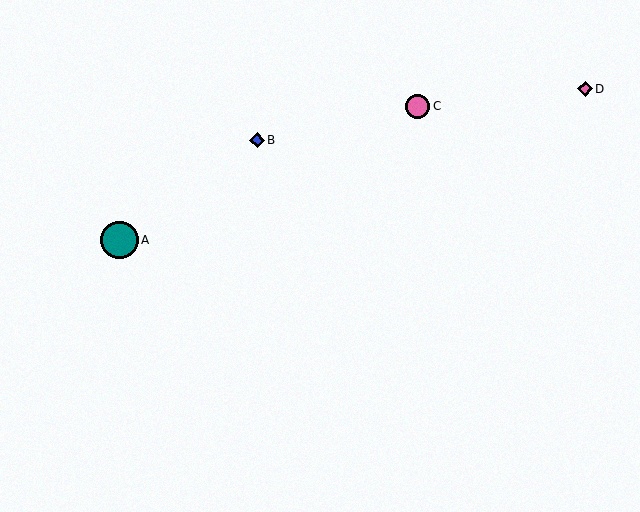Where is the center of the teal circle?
The center of the teal circle is at (119, 240).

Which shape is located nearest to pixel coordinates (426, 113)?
The pink circle (labeled C) at (418, 106) is nearest to that location.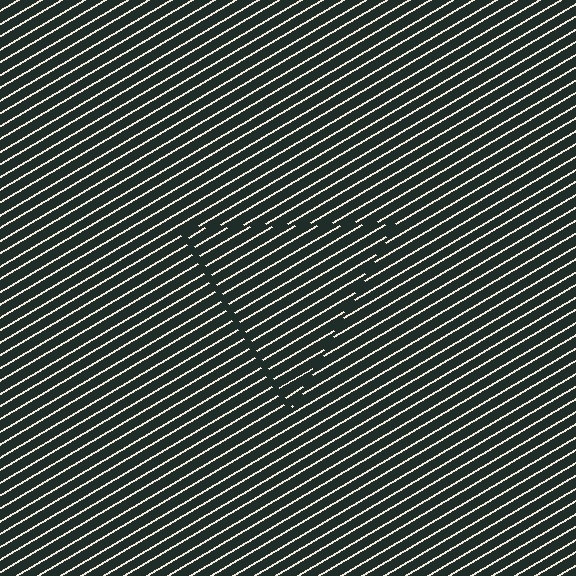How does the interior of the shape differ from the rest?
The interior of the shape contains the same grating, shifted by half a period — the contour is defined by the phase discontinuity where line-ends from the inner and outer gratings abut.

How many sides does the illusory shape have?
3 sides — the line-ends trace a triangle.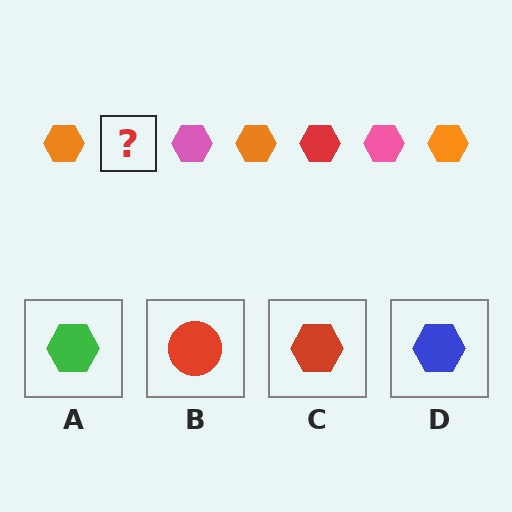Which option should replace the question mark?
Option C.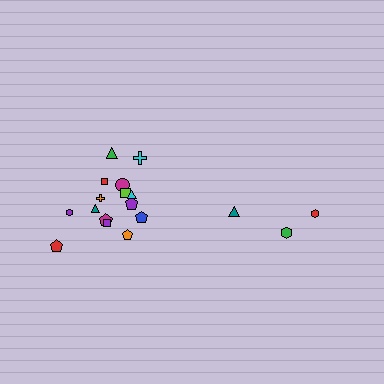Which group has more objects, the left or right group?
The left group.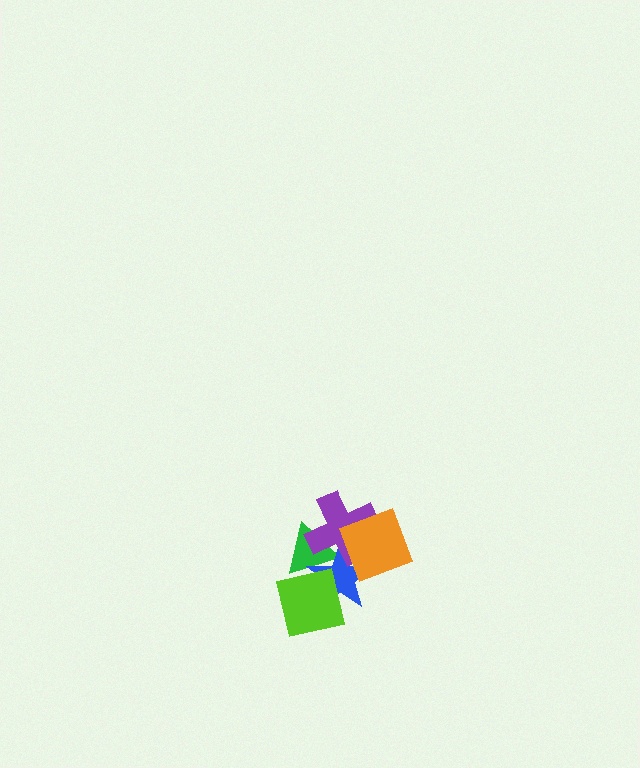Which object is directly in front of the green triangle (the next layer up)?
The blue star is directly in front of the green triangle.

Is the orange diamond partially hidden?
No, no other shape covers it.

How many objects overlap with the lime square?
2 objects overlap with the lime square.